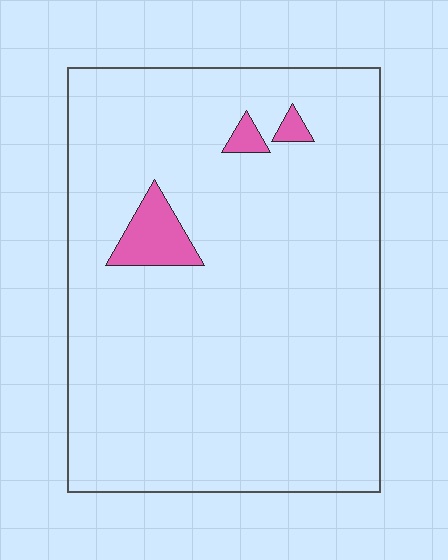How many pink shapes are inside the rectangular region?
3.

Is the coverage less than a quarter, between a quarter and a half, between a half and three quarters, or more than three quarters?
Less than a quarter.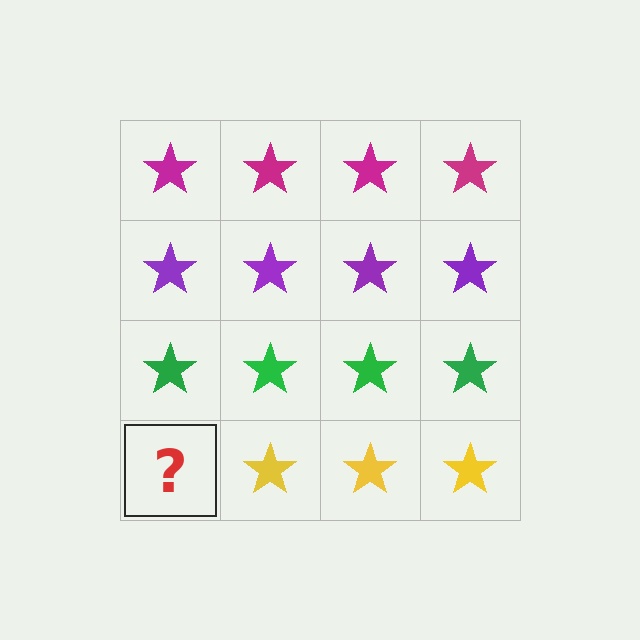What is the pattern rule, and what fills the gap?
The rule is that each row has a consistent color. The gap should be filled with a yellow star.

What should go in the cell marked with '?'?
The missing cell should contain a yellow star.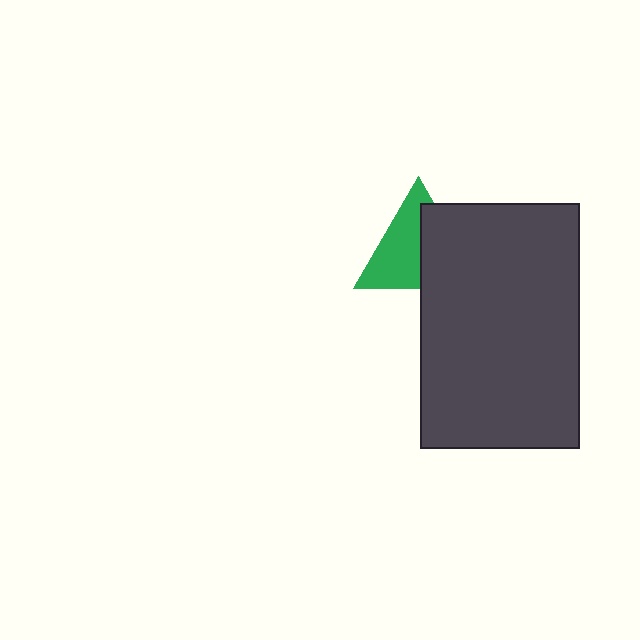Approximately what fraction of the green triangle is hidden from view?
Roughly 45% of the green triangle is hidden behind the dark gray rectangle.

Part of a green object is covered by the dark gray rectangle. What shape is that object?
It is a triangle.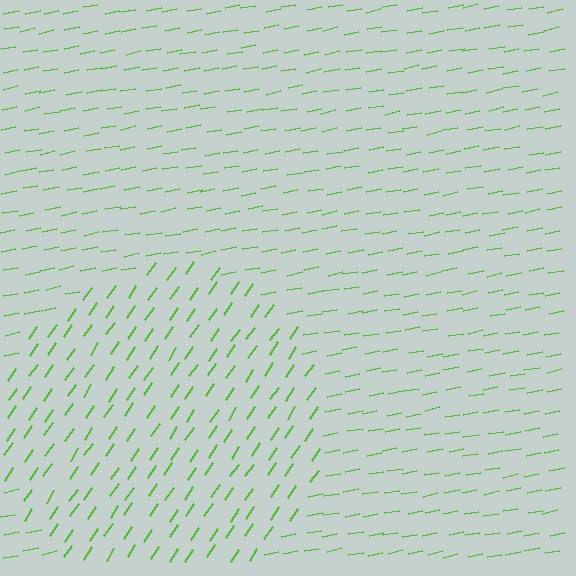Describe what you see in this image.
The image is filled with small lime line segments. A circle region in the image has lines oriented differently from the surrounding lines, creating a visible texture boundary.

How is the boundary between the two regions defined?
The boundary is defined purely by a change in line orientation (approximately 45 degrees difference). All lines are the same color and thickness.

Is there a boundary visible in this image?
Yes, there is a texture boundary formed by a change in line orientation.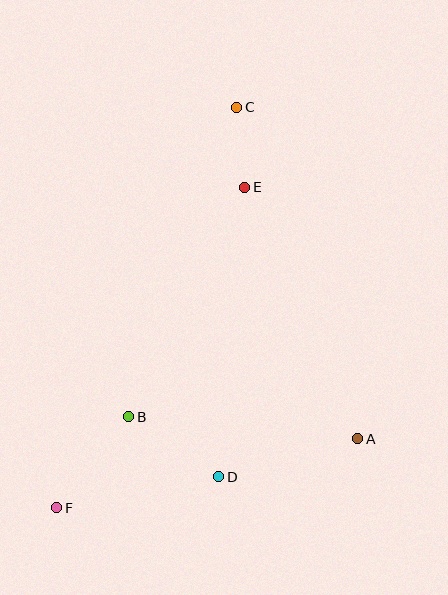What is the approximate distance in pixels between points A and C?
The distance between A and C is approximately 353 pixels.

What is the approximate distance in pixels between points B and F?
The distance between B and F is approximately 116 pixels.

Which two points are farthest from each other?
Points C and F are farthest from each other.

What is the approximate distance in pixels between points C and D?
The distance between C and D is approximately 370 pixels.